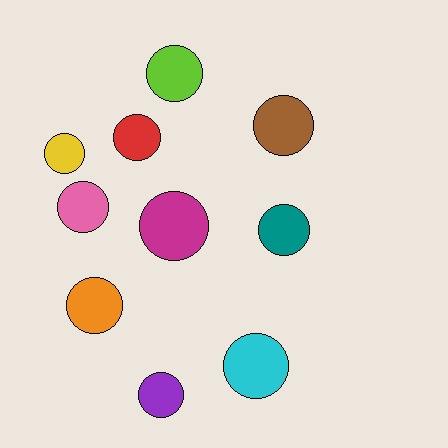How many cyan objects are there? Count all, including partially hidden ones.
There is 1 cyan object.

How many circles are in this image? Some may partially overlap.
There are 10 circles.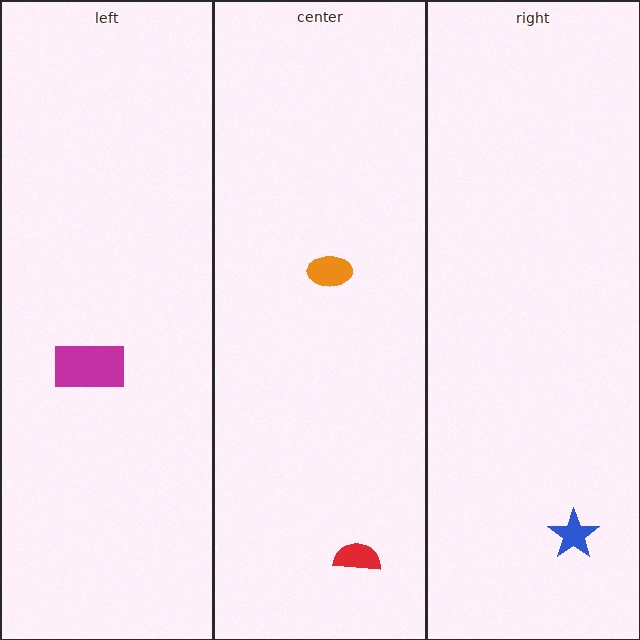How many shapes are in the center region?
2.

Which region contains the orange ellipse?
The center region.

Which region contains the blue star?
The right region.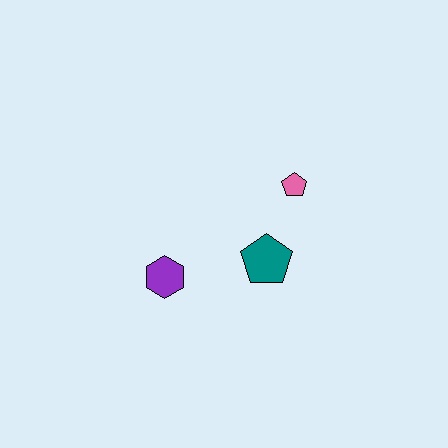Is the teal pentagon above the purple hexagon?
Yes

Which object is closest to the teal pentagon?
The pink pentagon is closest to the teal pentagon.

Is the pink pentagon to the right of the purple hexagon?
Yes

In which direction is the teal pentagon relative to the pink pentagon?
The teal pentagon is below the pink pentagon.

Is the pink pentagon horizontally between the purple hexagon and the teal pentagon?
No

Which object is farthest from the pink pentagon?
The purple hexagon is farthest from the pink pentagon.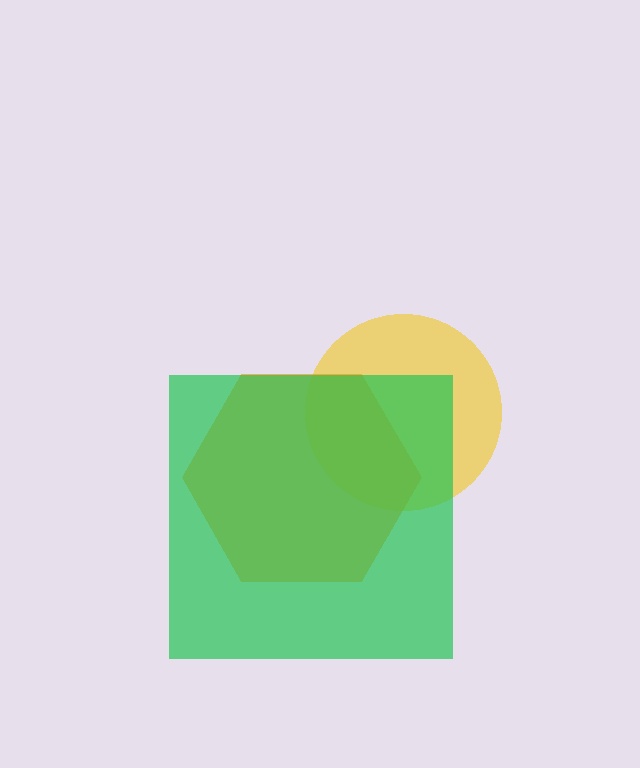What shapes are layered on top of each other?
The layered shapes are: a yellow circle, an orange hexagon, a green square.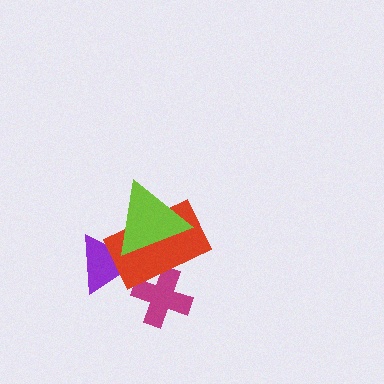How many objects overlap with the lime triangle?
2 objects overlap with the lime triangle.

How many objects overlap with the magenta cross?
1 object overlaps with the magenta cross.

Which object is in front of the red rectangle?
The lime triangle is in front of the red rectangle.